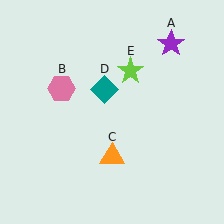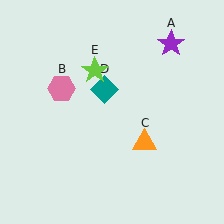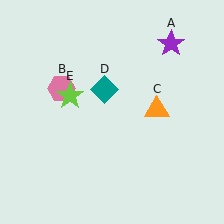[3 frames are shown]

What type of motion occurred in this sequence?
The orange triangle (object C), lime star (object E) rotated counterclockwise around the center of the scene.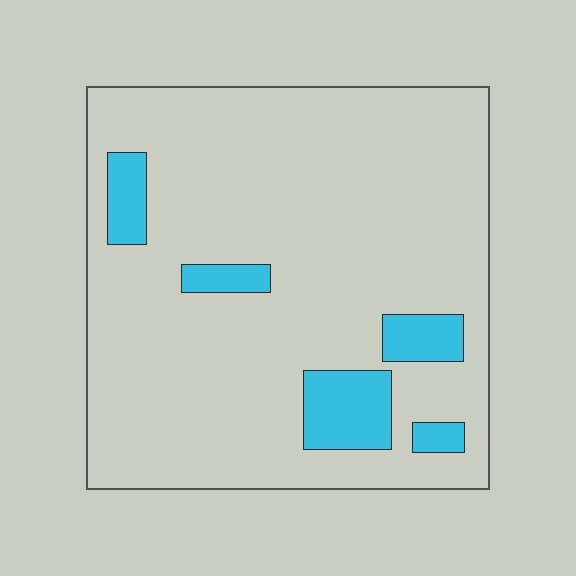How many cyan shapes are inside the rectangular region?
5.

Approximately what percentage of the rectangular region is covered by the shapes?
Approximately 10%.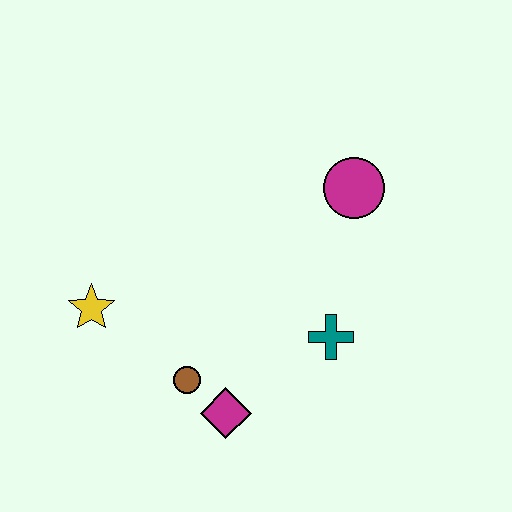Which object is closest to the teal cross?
The magenta diamond is closest to the teal cross.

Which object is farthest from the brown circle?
The magenta circle is farthest from the brown circle.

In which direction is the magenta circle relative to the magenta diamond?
The magenta circle is above the magenta diamond.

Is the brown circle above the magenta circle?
No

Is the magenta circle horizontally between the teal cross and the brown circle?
No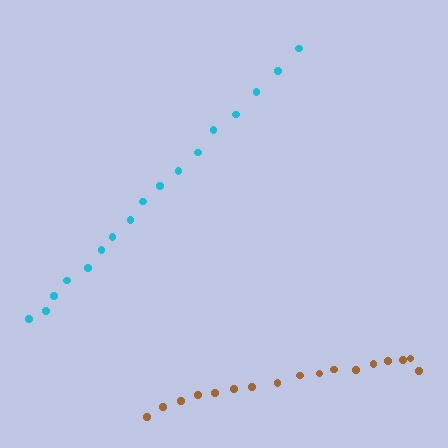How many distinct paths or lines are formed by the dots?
There are 2 distinct paths.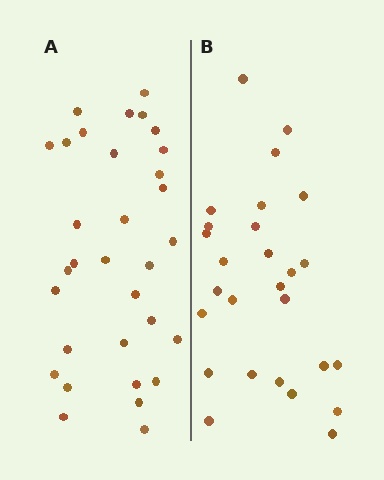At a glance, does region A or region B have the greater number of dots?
Region A (the left region) has more dots.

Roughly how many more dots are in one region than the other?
Region A has about 5 more dots than region B.